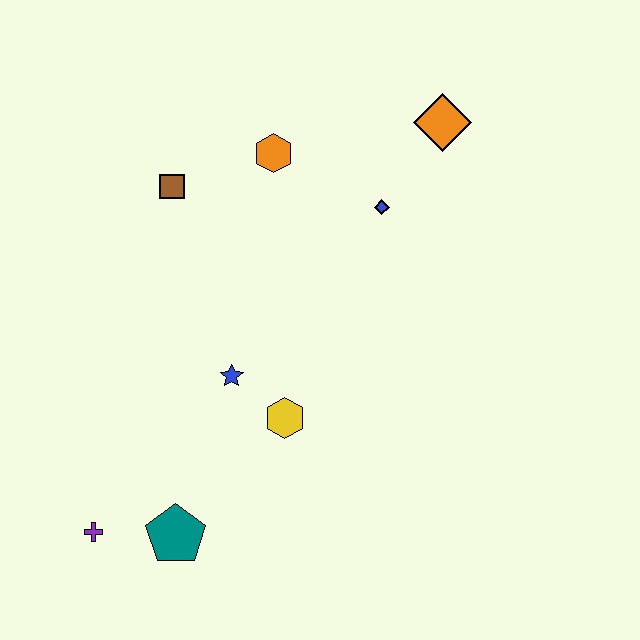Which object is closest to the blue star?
The yellow hexagon is closest to the blue star.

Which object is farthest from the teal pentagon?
The orange diamond is farthest from the teal pentagon.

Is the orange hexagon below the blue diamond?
No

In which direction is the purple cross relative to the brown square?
The purple cross is below the brown square.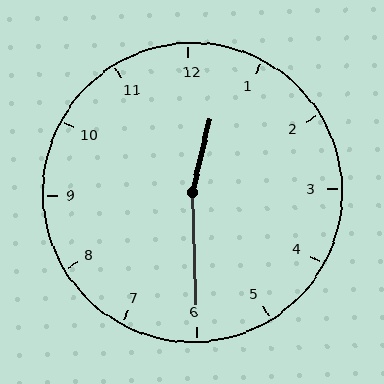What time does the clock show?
12:30.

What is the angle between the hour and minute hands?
Approximately 165 degrees.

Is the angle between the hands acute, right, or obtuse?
It is obtuse.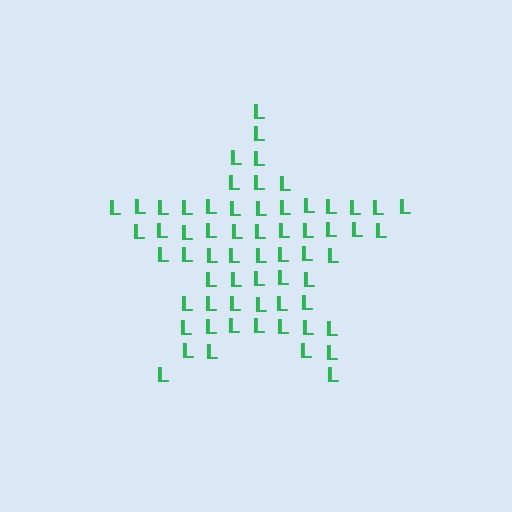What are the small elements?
The small elements are letter L's.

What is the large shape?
The large shape is a star.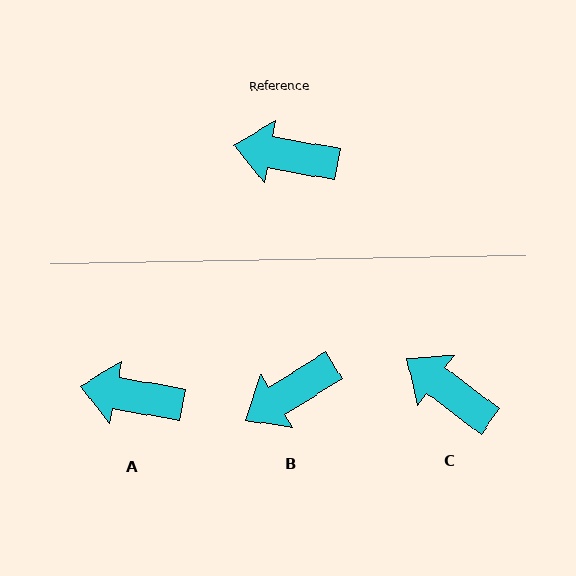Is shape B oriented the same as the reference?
No, it is off by about 42 degrees.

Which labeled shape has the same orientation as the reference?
A.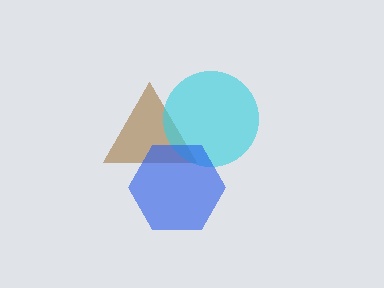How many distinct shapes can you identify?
There are 3 distinct shapes: a brown triangle, a cyan circle, a blue hexagon.